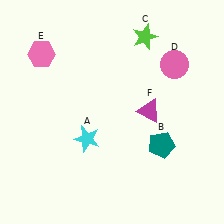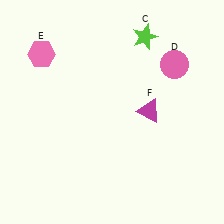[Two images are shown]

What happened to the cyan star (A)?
The cyan star (A) was removed in Image 2. It was in the bottom-left area of Image 1.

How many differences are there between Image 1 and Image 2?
There are 2 differences between the two images.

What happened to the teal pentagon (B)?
The teal pentagon (B) was removed in Image 2. It was in the bottom-right area of Image 1.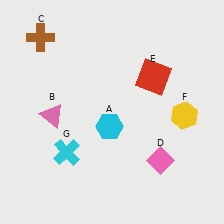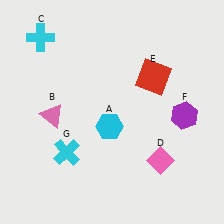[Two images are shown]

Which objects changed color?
C changed from brown to cyan. F changed from yellow to purple.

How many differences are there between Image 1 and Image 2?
There are 2 differences between the two images.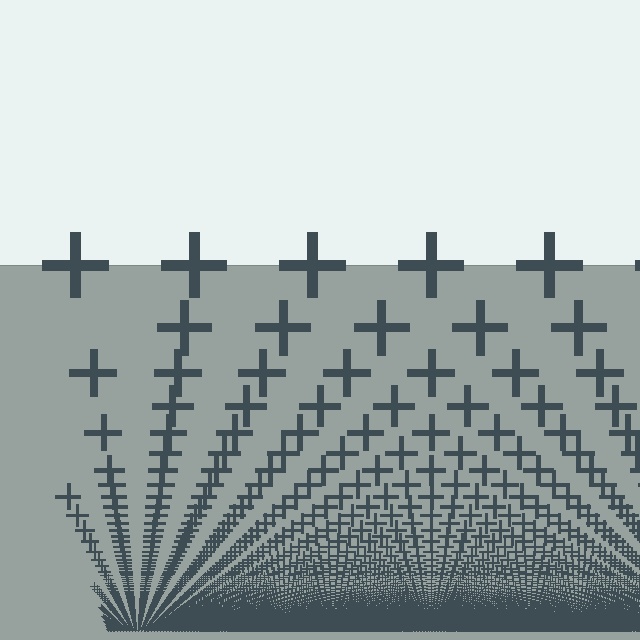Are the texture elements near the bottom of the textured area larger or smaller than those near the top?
Smaller. The gradient is inverted — elements near the bottom are smaller and denser.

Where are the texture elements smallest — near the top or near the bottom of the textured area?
Near the bottom.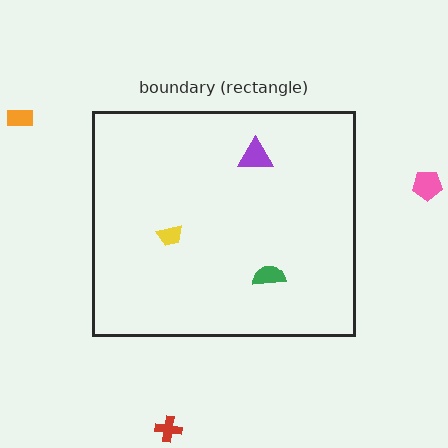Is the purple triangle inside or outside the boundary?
Inside.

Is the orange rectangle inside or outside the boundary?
Outside.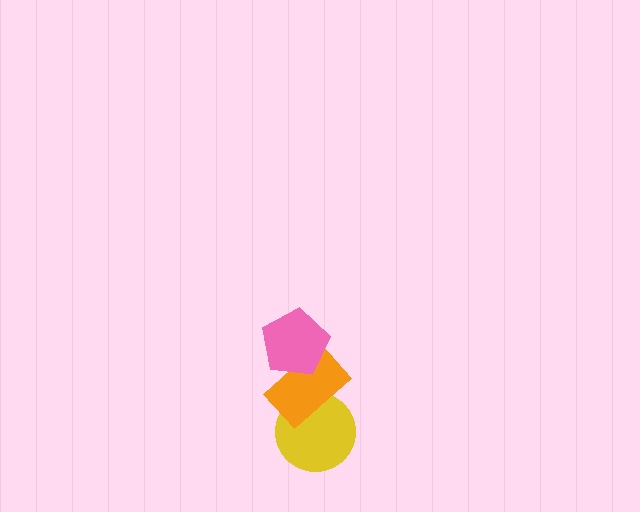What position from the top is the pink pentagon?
The pink pentagon is 1st from the top.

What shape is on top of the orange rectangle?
The pink pentagon is on top of the orange rectangle.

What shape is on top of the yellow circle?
The orange rectangle is on top of the yellow circle.